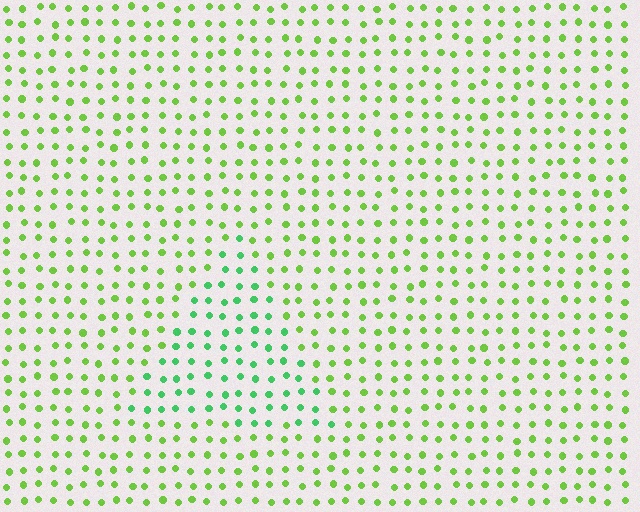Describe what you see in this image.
The image is filled with small lime elements in a uniform arrangement. A triangle-shaped region is visible where the elements are tinted to a slightly different hue, forming a subtle color boundary.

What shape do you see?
I see a triangle.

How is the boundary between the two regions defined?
The boundary is defined purely by a slight shift in hue (about 36 degrees). Spacing, size, and orientation are identical on both sides.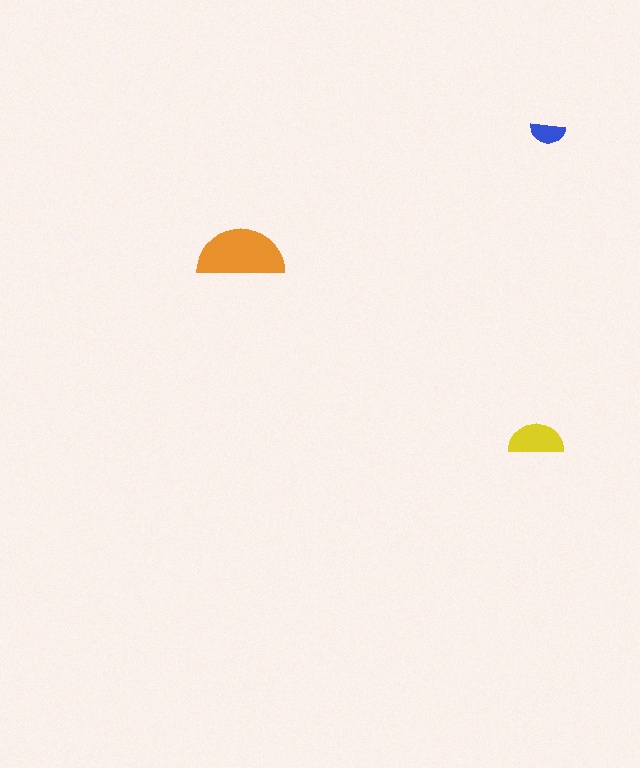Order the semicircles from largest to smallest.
the orange one, the yellow one, the blue one.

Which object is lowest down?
The yellow semicircle is bottommost.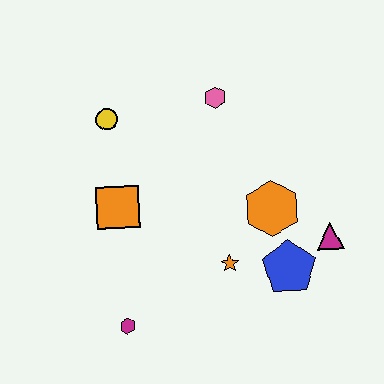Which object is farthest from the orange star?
The yellow circle is farthest from the orange star.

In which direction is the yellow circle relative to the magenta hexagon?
The yellow circle is above the magenta hexagon.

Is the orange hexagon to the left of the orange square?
No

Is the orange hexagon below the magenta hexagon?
No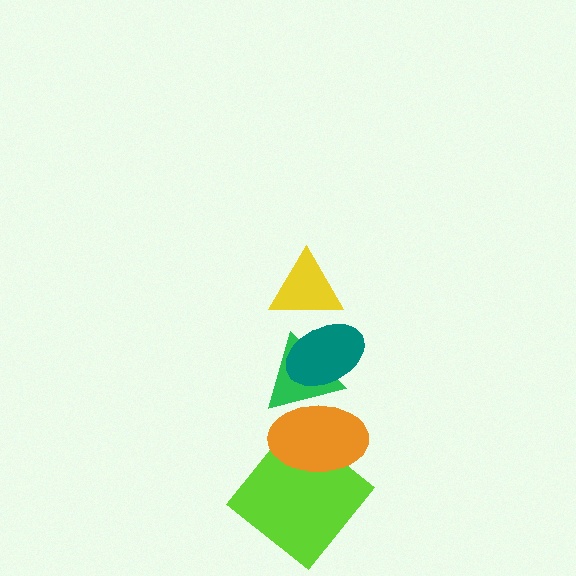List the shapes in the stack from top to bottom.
From top to bottom: the yellow triangle, the teal ellipse, the green triangle, the orange ellipse, the lime diamond.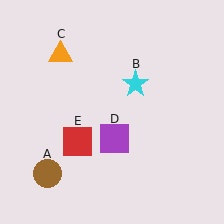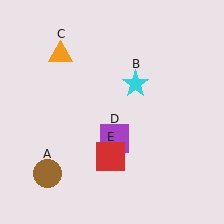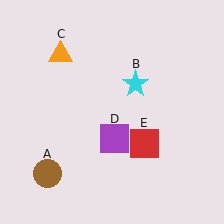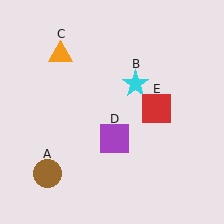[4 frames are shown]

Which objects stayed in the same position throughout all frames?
Brown circle (object A) and cyan star (object B) and orange triangle (object C) and purple square (object D) remained stationary.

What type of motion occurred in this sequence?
The red square (object E) rotated counterclockwise around the center of the scene.